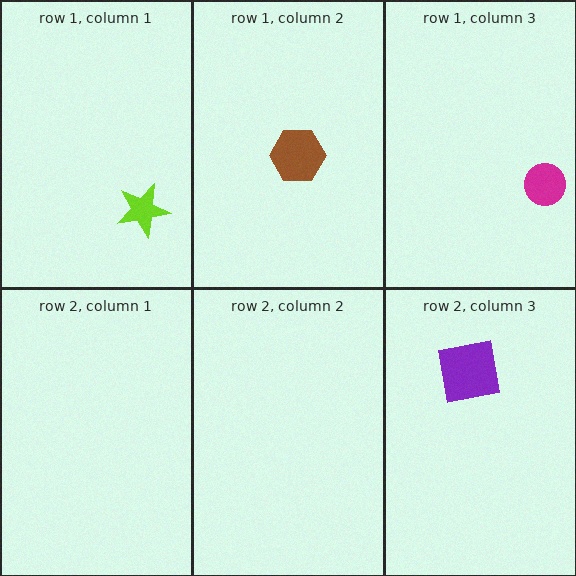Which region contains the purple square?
The row 2, column 3 region.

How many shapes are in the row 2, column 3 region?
1.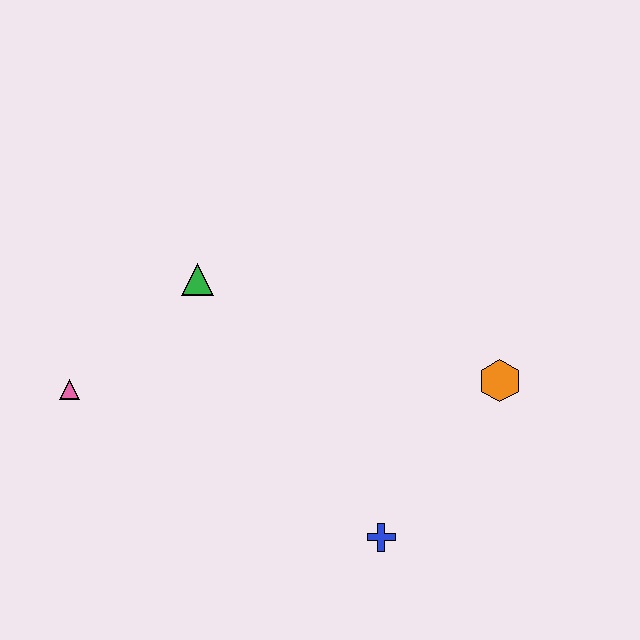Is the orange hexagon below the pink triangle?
No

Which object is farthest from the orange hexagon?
The pink triangle is farthest from the orange hexagon.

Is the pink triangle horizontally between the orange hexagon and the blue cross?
No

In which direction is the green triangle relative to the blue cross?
The green triangle is above the blue cross.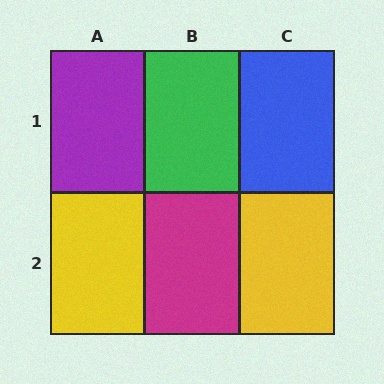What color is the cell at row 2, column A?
Yellow.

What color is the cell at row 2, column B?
Magenta.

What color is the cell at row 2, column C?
Yellow.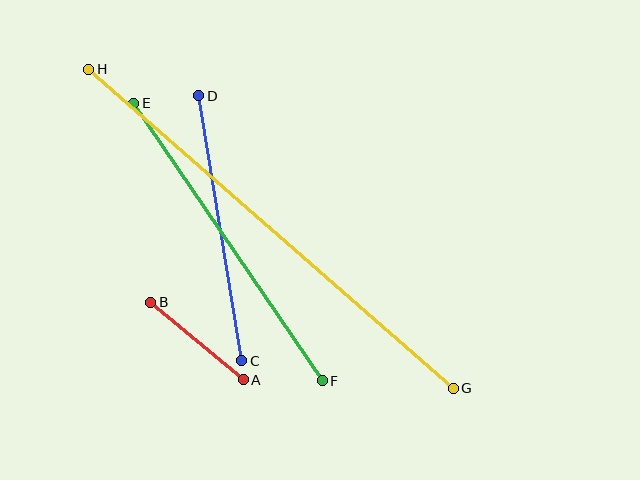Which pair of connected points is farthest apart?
Points G and H are farthest apart.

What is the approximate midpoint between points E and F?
The midpoint is at approximately (228, 242) pixels.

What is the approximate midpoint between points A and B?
The midpoint is at approximately (197, 341) pixels.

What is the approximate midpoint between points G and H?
The midpoint is at approximately (271, 229) pixels.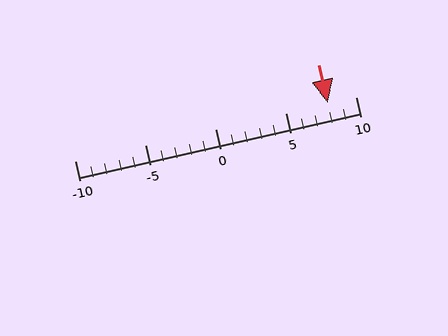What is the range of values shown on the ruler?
The ruler shows values from -10 to 10.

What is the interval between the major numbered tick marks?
The major tick marks are spaced 5 units apart.